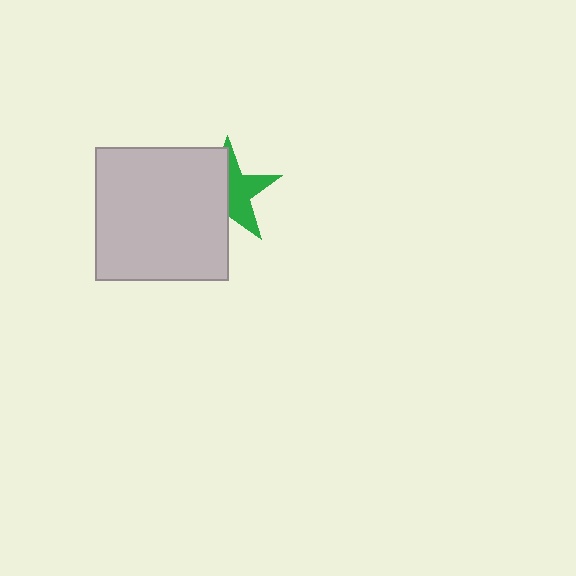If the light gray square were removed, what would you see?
You would see the complete green star.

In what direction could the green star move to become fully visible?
The green star could move right. That would shift it out from behind the light gray square entirely.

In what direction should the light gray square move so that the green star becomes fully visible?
The light gray square should move left. That is the shortest direction to clear the overlap and leave the green star fully visible.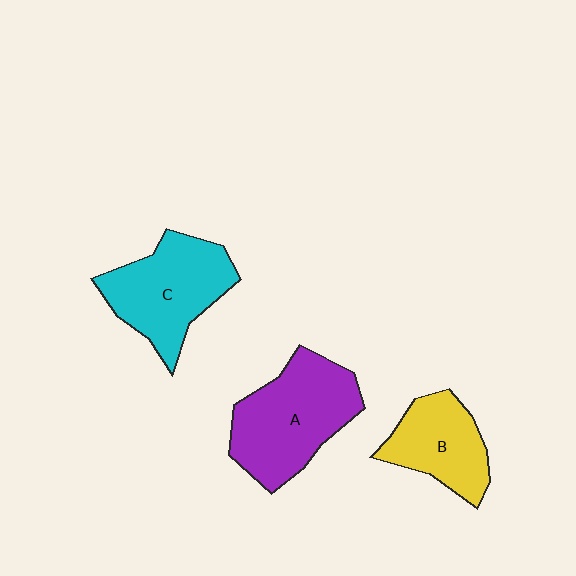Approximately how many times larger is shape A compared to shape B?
Approximately 1.5 times.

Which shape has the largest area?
Shape A (purple).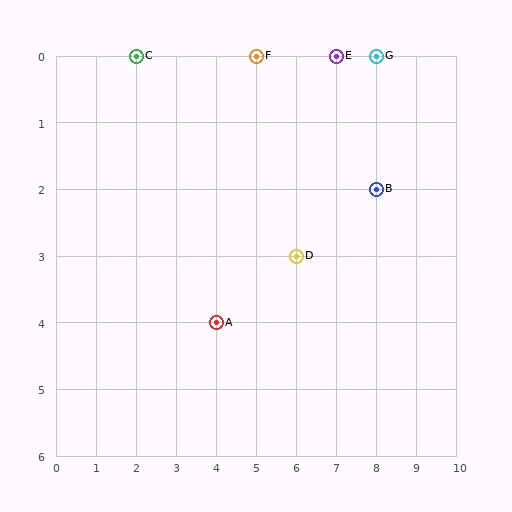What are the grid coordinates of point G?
Point G is at grid coordinates (8, 0).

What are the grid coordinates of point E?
Point E is at grid coordinates (7, 0).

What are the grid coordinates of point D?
Point D is at grid coordinates (6, 3).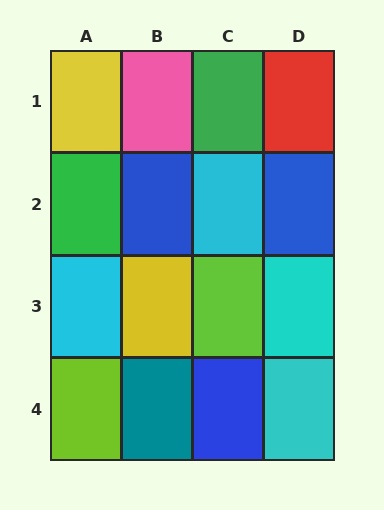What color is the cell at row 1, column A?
Yellow.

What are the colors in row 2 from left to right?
Green, blue, cyan, blue.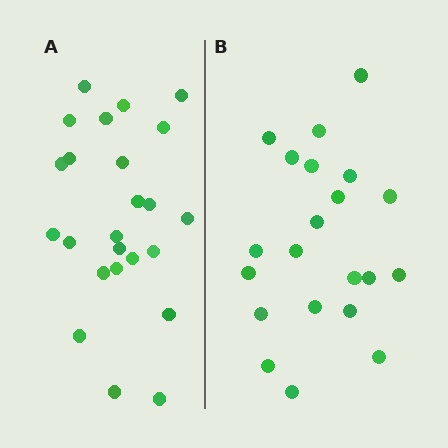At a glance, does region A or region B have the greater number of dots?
Region A (the left region) has more dots.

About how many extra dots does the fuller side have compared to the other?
Region A has just a few more — roughly 2 or 3 more dots than region B.